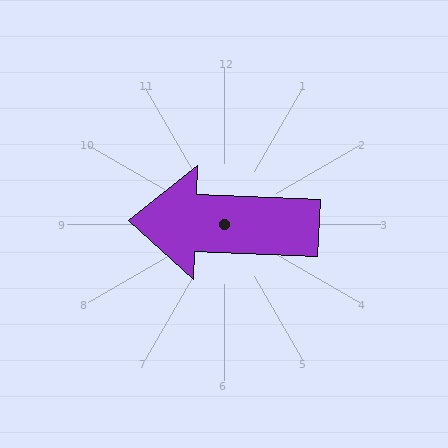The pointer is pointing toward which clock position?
Roughly 9 o'clock.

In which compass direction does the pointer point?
West.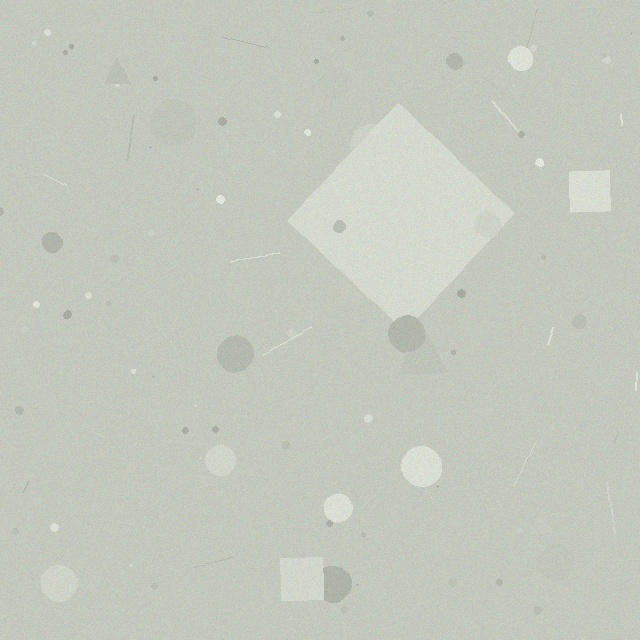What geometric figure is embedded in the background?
A diamond is embedded in the background.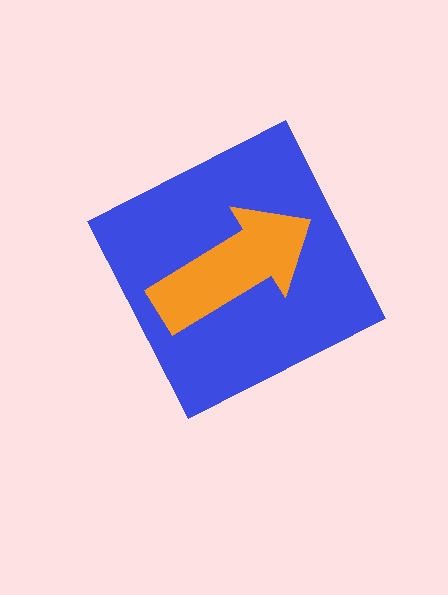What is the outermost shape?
The blue diamond.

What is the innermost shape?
The orange arrow.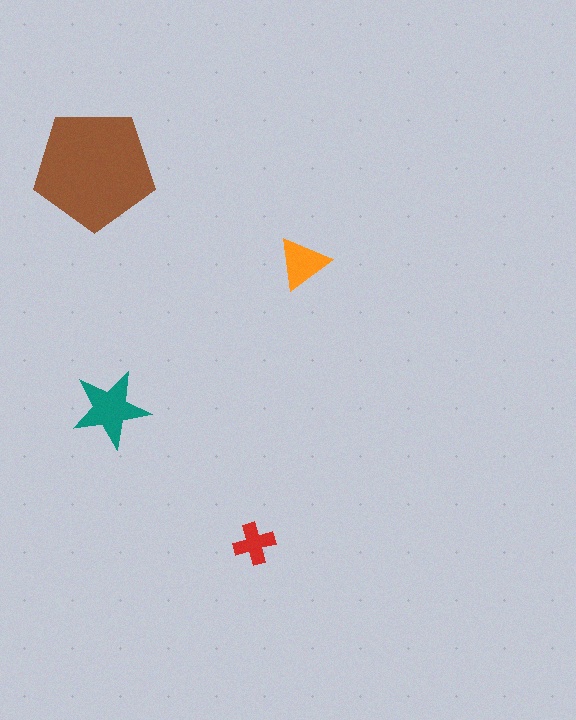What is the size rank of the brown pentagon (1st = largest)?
1st.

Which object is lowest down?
The red cross is bottommost.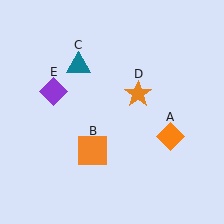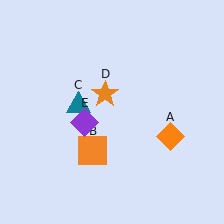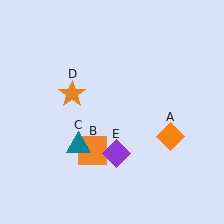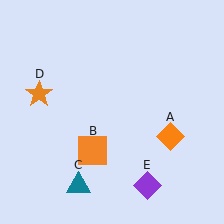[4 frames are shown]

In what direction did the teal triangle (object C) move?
The teal triangle (object C) moved down.